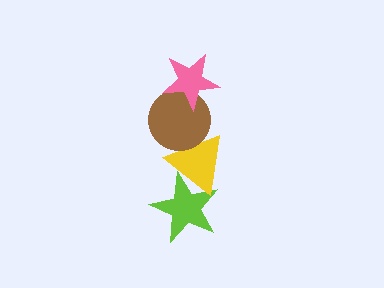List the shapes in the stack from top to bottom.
From top to bottom: the pink star, the brown circle, the yellow triangle, the lime star.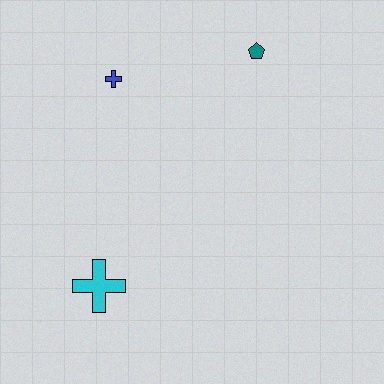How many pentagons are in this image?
There is 1 pentagon.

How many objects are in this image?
There are 3 objects.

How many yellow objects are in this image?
There are no yellow objects.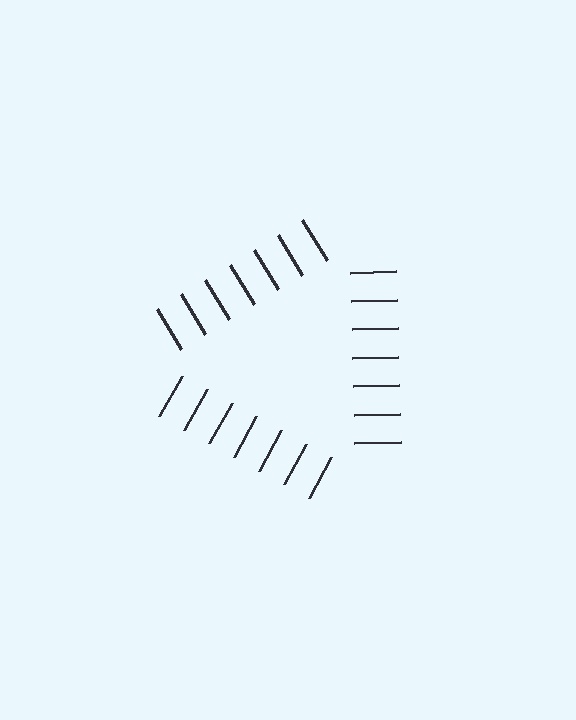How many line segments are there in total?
21 — 7 along each of the 3 edges.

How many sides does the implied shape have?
3 sides — the line-ends trace a triangle.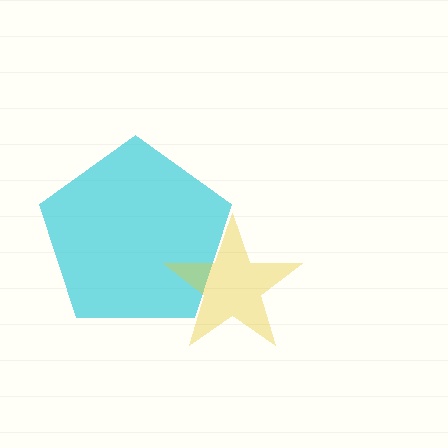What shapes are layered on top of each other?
The layered shapes are: a cyan pentagon, a yellow star.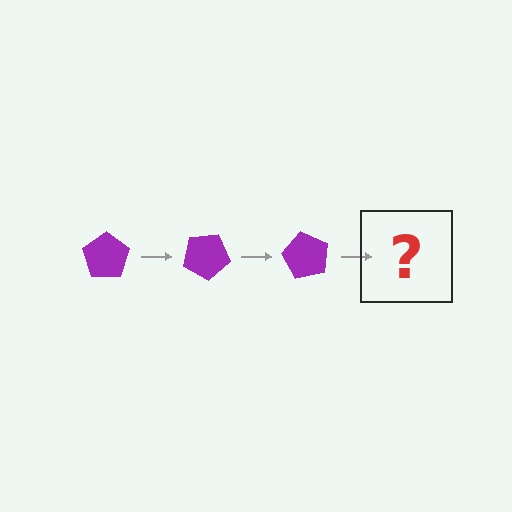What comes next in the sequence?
The next element should be a purple pentagon rotated 90 degrees.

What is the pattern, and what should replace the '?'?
The pattern is that the pentagon rotates 30 degrees each step. The '?' should be a purple pentagon rotated 90 degrees.